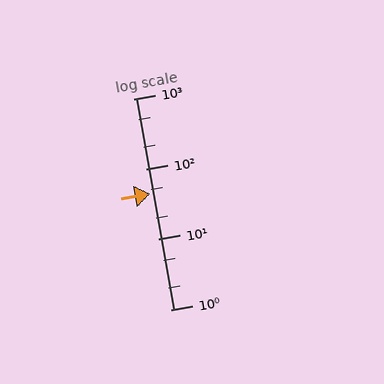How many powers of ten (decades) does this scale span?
The scale spans 3 decades, from 1 to 1000.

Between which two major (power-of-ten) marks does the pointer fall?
The pointer is between 10 and 100.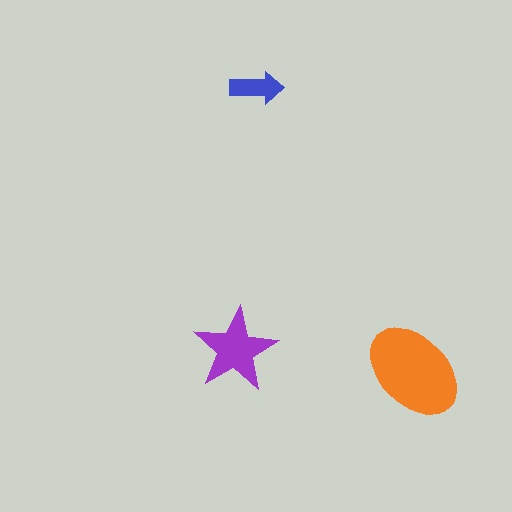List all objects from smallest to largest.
The blue arrow, the purple star, the orange ellipse.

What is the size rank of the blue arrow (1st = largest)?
3rd.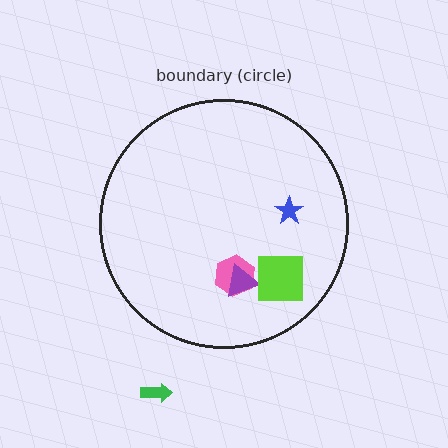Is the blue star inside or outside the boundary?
Inside.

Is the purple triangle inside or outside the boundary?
Inside.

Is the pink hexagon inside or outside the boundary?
Inside.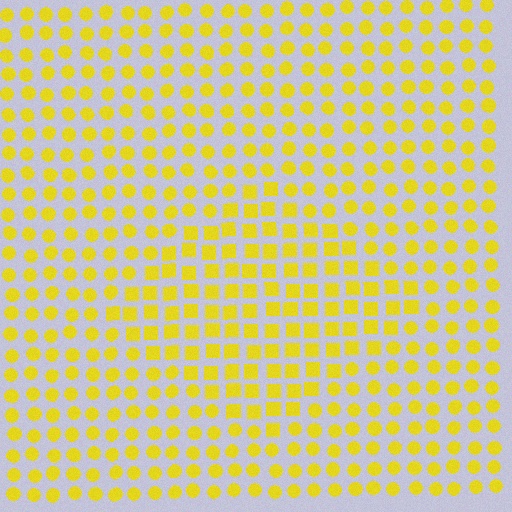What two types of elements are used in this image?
The image uses squares inside the diamond region and circles outside it.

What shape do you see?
I see a diamond.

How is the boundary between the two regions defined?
The boundary is defined by a change in element shape: squares inside vs. circles outside. All elements share the same color and spacing.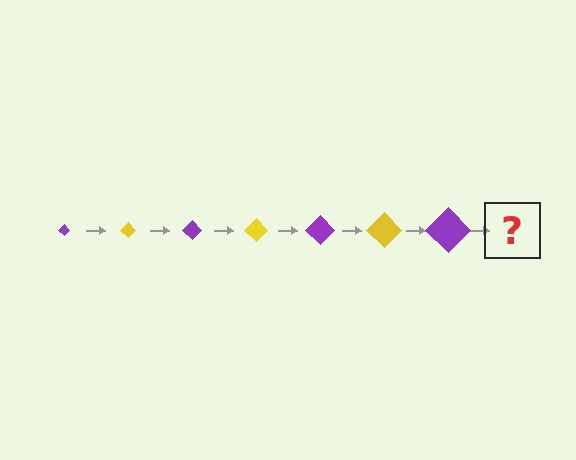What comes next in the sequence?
The next element should be a yellow diamond, larger than the previous one.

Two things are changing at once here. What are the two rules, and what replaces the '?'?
The two rules are that the diamond grows larger each step and the color cycles through purple and yellow. The '?' should be a yellow diamond, larger than the previous one.